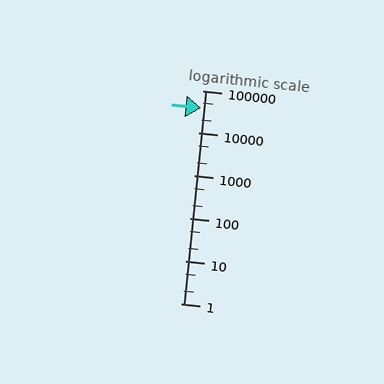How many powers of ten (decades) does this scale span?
The scale spans 5 decades, from 1 to 100000.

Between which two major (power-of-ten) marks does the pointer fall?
The pointer is between 10000 and 100000.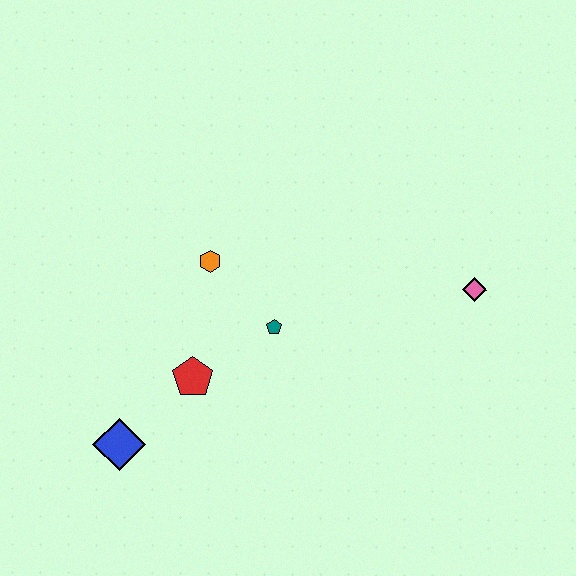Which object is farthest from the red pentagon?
The pink diamond is farthest from the red pentagon.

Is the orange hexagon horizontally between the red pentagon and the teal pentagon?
Yes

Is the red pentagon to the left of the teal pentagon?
Yes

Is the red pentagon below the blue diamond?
No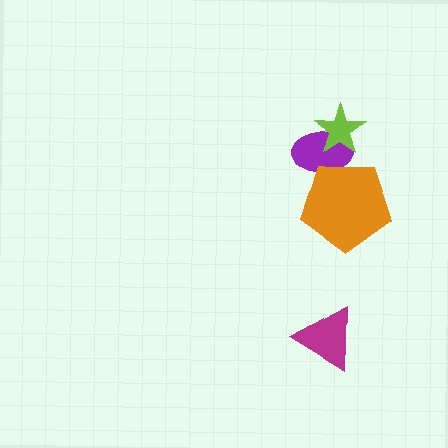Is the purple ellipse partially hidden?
Yes, it is partially covered by another shape.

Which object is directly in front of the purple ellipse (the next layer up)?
The lime star is directly in front of the purple ellipse.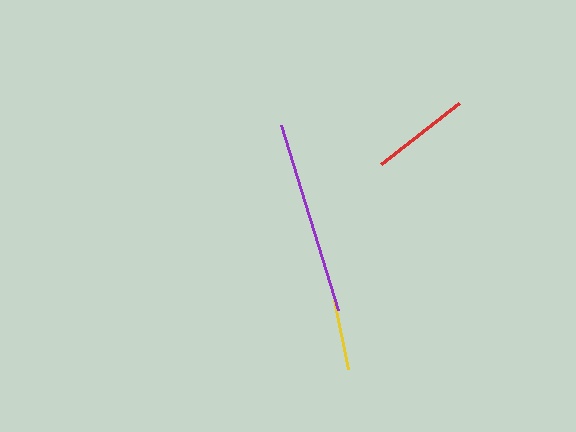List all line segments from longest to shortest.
From longest to shortest: purple, red, yellow.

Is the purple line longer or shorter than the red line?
The purple line is longer than the red line.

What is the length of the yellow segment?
The yellow segment is approximately 70 pixels long.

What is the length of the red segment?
The red segment is approximately 99 pixels long.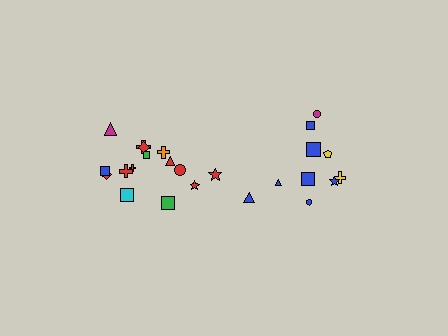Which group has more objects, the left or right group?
The left group.